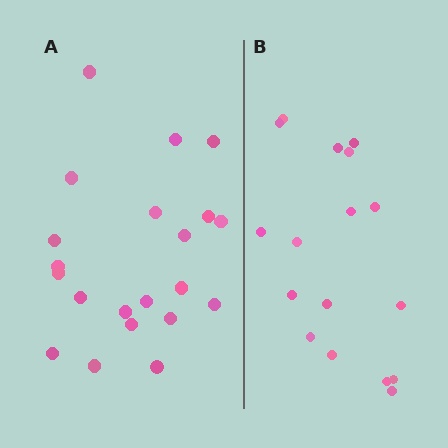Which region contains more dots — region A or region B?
Region A (the left region) has more dots.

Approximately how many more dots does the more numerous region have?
Region A has about 4 more dots than region B.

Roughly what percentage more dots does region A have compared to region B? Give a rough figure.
About 25% more.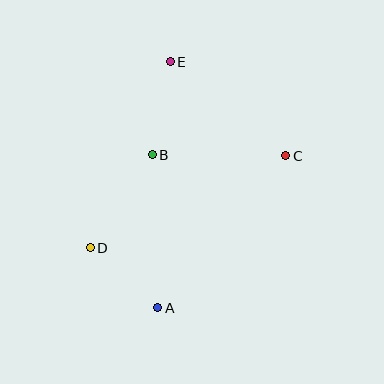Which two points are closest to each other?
Points A and D are closest to each other.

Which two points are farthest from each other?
Points A and E are farthest from each other.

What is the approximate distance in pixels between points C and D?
The distance between C and D is approximately 216 pixels.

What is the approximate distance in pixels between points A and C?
The distance between A and C is approximately 199 pixels.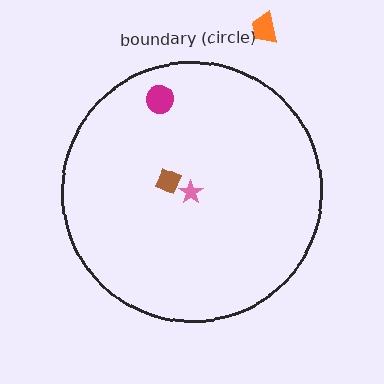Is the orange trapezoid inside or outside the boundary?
Outside.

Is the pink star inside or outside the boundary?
Inside.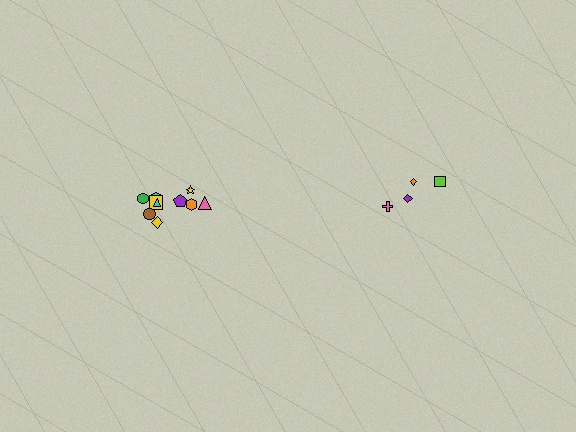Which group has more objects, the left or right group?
The left group.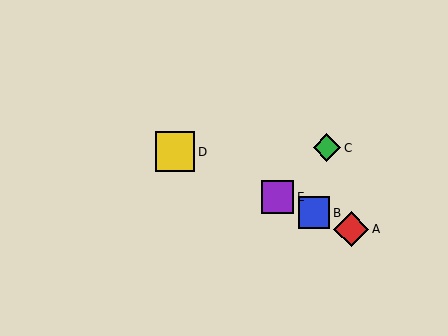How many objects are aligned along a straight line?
4 objects (A, B, D, E) are aligned along a straight line.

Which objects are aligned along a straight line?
Objects A, B, D, E are aligned along a straight line.